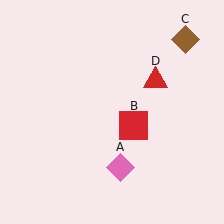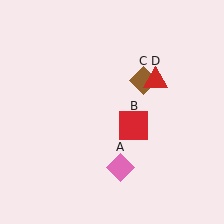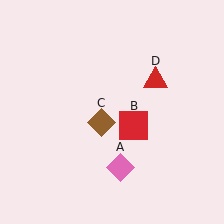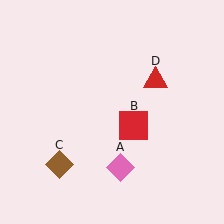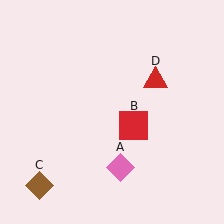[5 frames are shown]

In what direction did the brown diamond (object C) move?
The brown diamond (object C) moved down and to the left.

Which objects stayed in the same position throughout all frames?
Pink diamond (object A) and red square (object B) and red triangle (object D) remained stationary.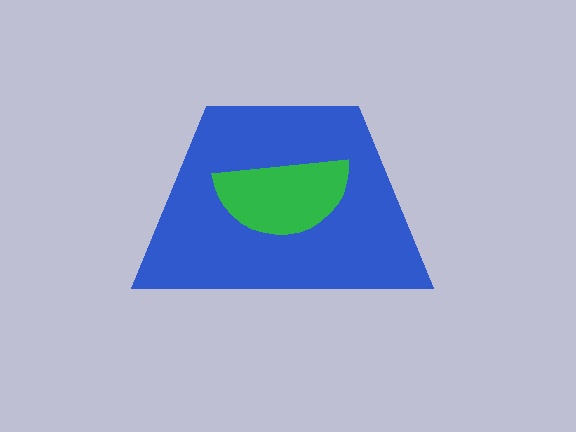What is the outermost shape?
The blue trapezoid.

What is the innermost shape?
The green semicircle.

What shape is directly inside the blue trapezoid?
The green semicircle.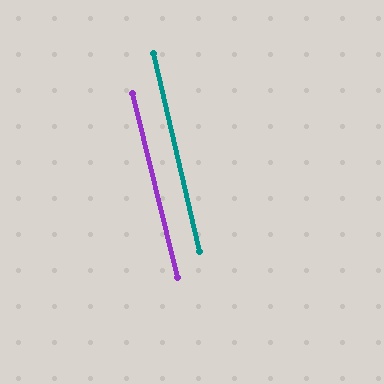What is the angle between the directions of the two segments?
Approximately 0 degrees.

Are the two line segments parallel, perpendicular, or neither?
Parallel — their directions differ by only 0.3°.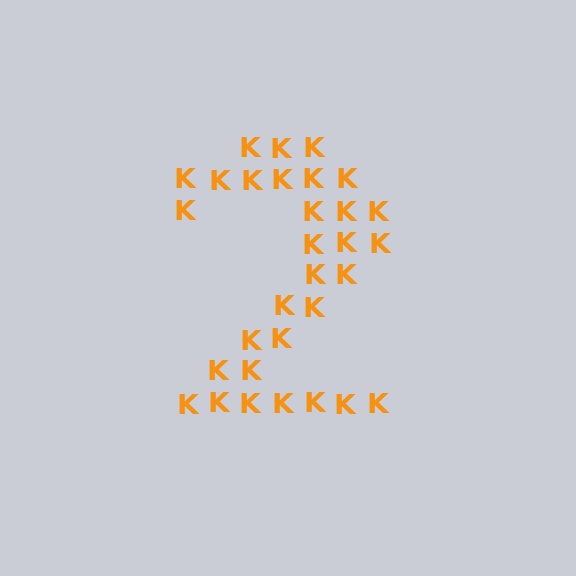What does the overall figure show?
The overall figure shows the digit 2.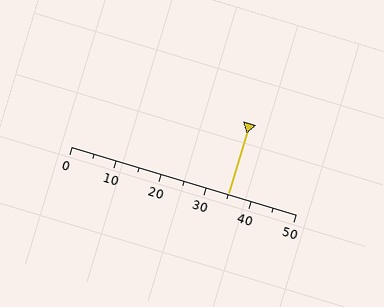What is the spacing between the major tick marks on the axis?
The major ticks are spaced 10 apart.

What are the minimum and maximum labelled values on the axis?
The axis runs from 0 to 50.